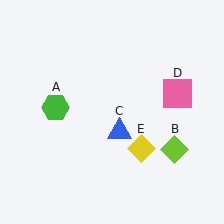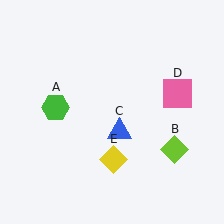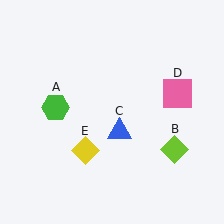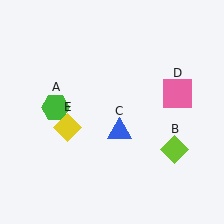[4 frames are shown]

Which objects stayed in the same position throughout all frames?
Green hexagon (object A) and lime diamond (object B) and blue triangle (object C) and pink square (object D) remained stationary.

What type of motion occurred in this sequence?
The yellow diamond (object E) rotated clockwise around the center of the scene.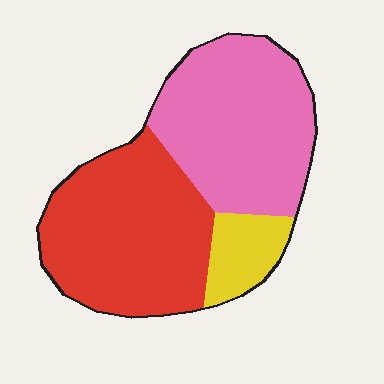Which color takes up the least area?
Yellow, at roughly 10%.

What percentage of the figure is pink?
Pink takes up about two fifths (2/5) of the figure.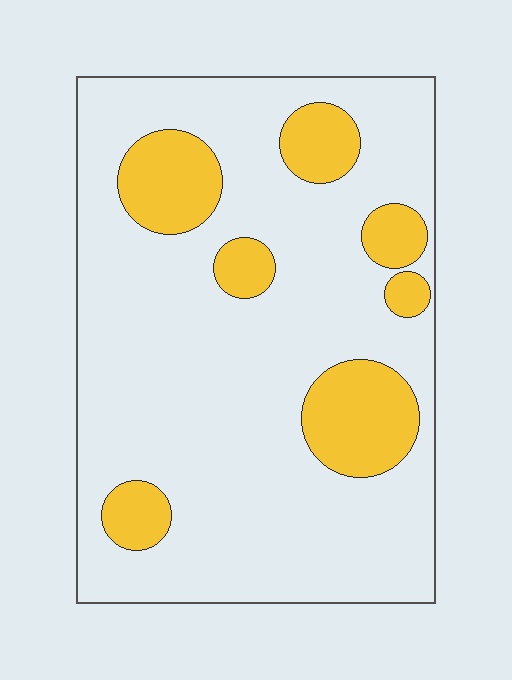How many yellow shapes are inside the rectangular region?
7.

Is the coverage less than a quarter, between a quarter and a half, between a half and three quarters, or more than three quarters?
Less than a quarter.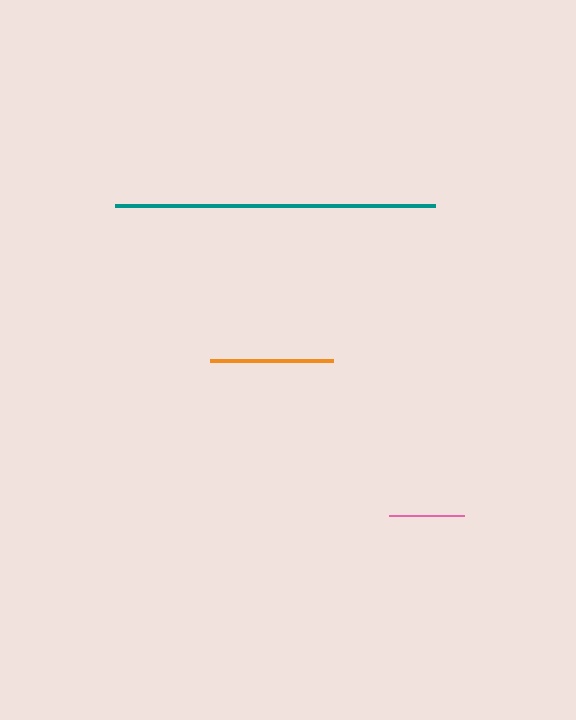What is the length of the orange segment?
The orange segment is approximately 123 pixels long.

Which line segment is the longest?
The teal line is the longest at approximately 320 pixels.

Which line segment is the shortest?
The pink line is the shortest at approximately 75 pixels.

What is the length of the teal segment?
The teal segment is approximately 320 pixels long.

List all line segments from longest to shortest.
From longest to shortest: teal, orange, pink.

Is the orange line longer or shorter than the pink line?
The orange line is longer than the pink line.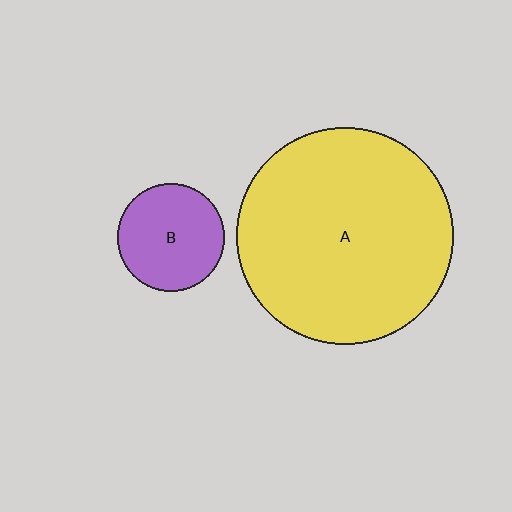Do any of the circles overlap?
No, none of the circles overlap.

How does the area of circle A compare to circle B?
Approximately 4.1 times.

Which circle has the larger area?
Circle A (yellow).